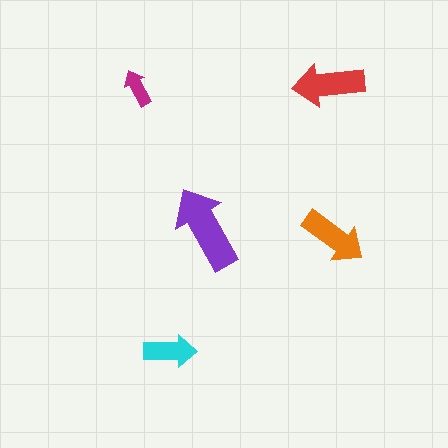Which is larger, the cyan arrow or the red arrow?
The red one.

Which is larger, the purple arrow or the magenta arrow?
The purple one.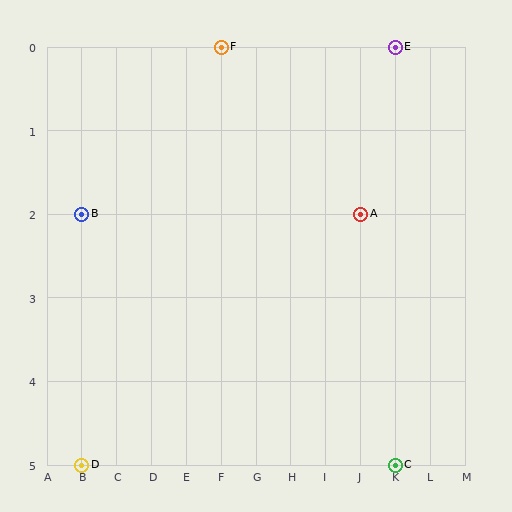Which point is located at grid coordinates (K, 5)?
Point C is at (K, 5).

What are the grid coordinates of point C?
Point C is at grid coordinates (K, 5).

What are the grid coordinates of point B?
Point B is at grid coordinates (B, 2).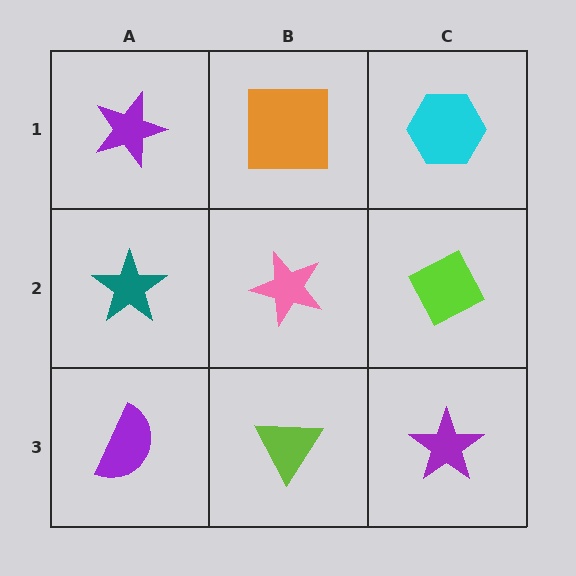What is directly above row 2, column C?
A cyan hexagon.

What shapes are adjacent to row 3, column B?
A pink star (row 2, column B), a purple semicircle (row 3, column A), a purple star (row 3, column C).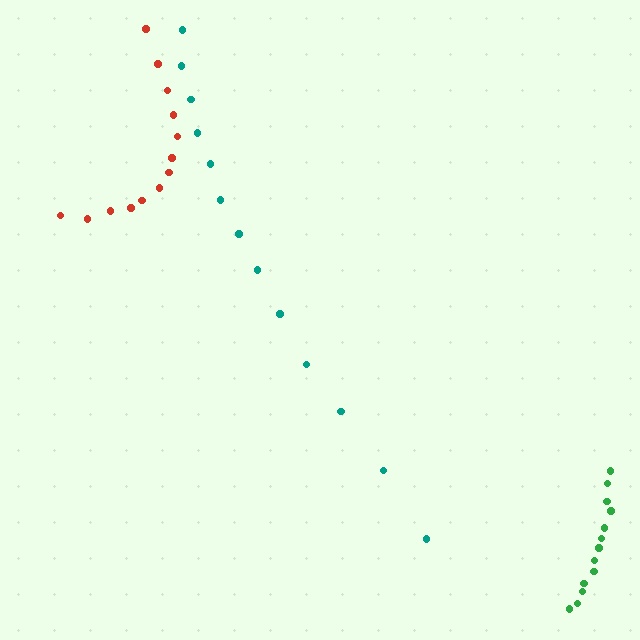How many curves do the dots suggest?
There are 3 distinct paths.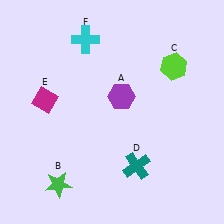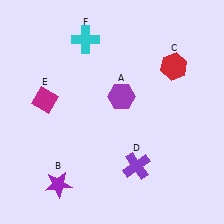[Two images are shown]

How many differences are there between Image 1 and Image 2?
There are 3 differences between the two images.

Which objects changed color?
B changed from green to purple. C changed from lime to red. D changed from teal to purple.